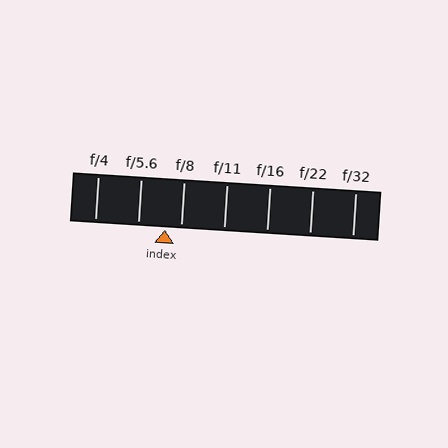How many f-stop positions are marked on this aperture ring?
There are 7 f-stop positions marked.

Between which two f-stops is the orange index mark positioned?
The index mark is between f/5.6 and f/8.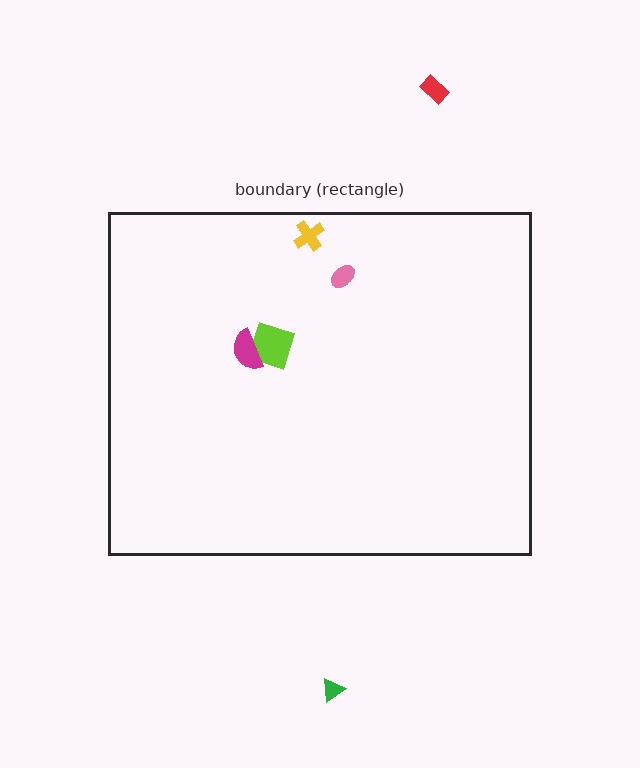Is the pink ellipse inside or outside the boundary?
Inside.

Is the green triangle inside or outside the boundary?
Outside.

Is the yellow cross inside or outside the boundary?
Inside.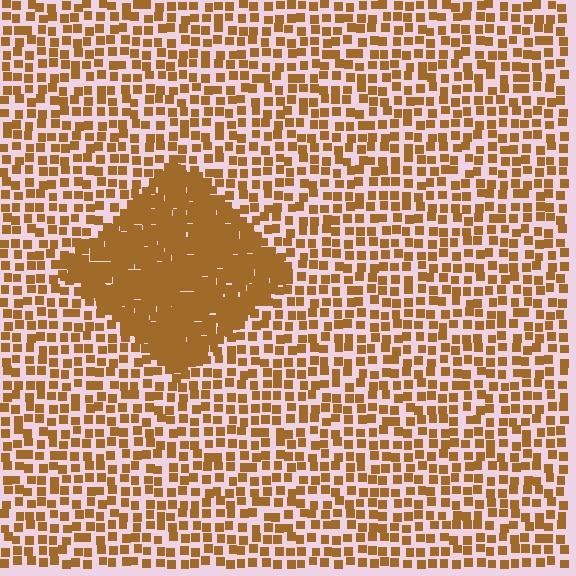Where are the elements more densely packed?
The elements are more densely packed inside the diamond boundary.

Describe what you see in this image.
The image contains small brown elements arranged at two different densities. A diamond-shaped region is visible where the elements are more densely packed than the surrounding area.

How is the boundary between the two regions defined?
The boundary is defined by a change in element density (approximately 2.5x ratio). All elements are the same color, size, and shape.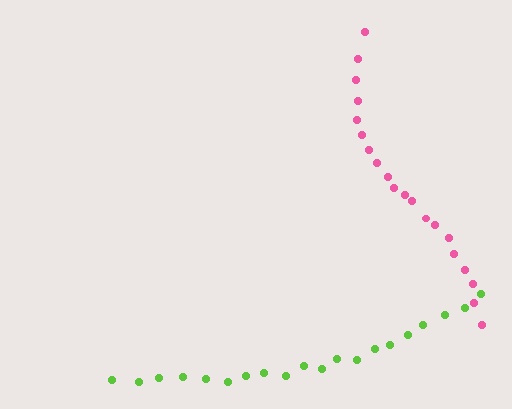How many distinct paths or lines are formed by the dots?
There are 2 distinct paths.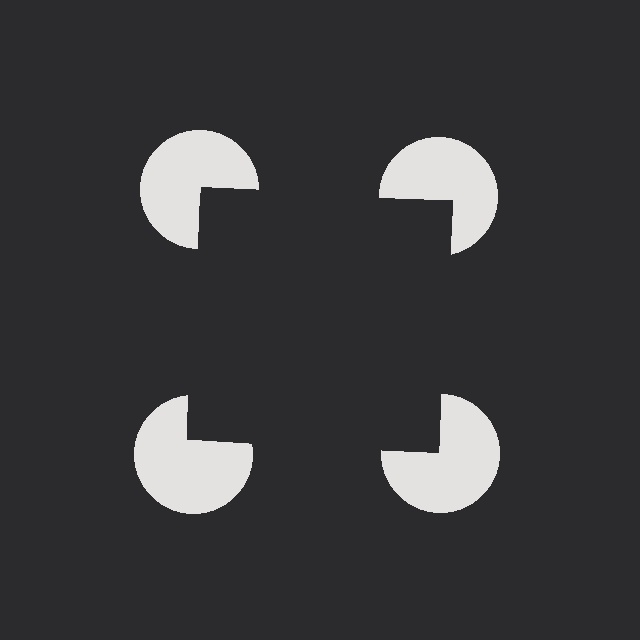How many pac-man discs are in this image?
There are 4 — one at each vertex of the illusory square.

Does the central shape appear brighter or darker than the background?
It typically appears slightly darker than the background, even though no actual brightness change is drawn.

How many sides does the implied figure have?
4 sides.